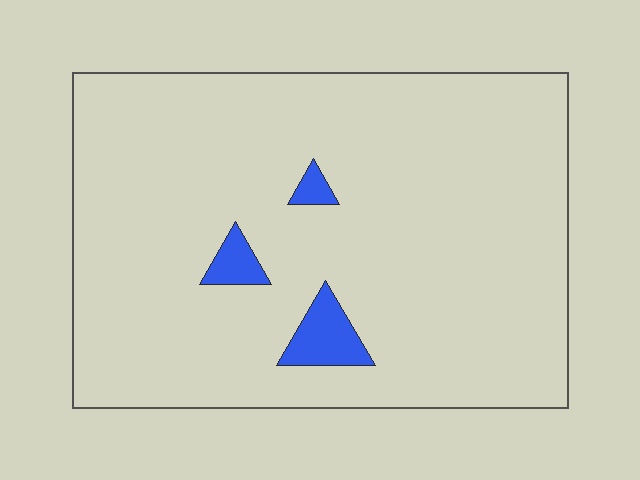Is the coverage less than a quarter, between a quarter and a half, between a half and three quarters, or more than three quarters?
Less than a quarter.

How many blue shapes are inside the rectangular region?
3.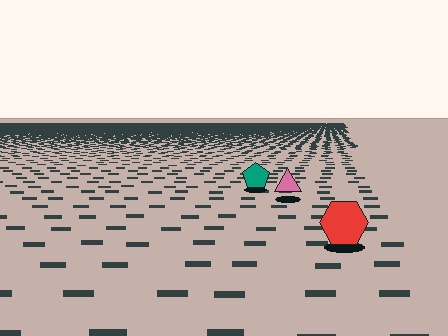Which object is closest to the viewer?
The red hexagon is closest. The texture marks near it are larger and more spread out.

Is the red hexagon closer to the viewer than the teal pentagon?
Yes. The red hexagon is closer — you can tell from the texture gradient: the ground texture is coarser near it.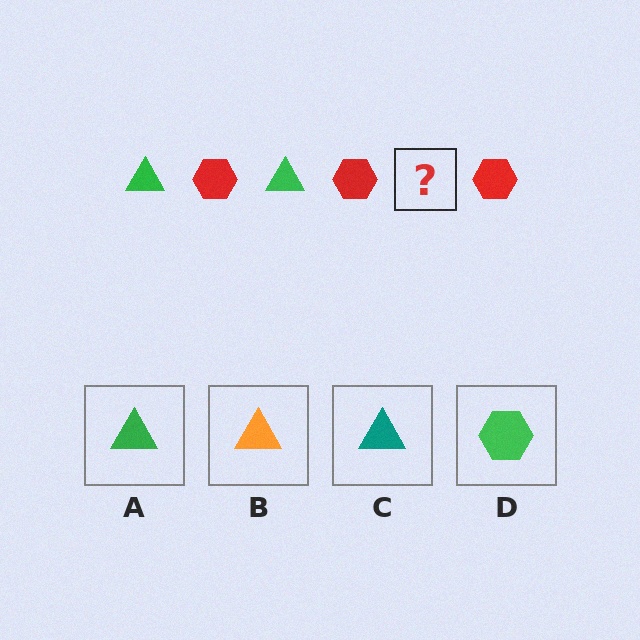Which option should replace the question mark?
Option A.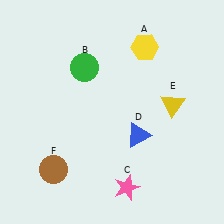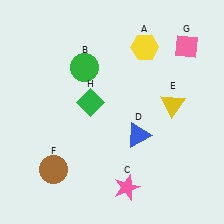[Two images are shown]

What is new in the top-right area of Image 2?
A pink diamond (G) was added in the top-right area of Image 2.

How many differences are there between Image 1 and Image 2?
There are 2 differences between the two images.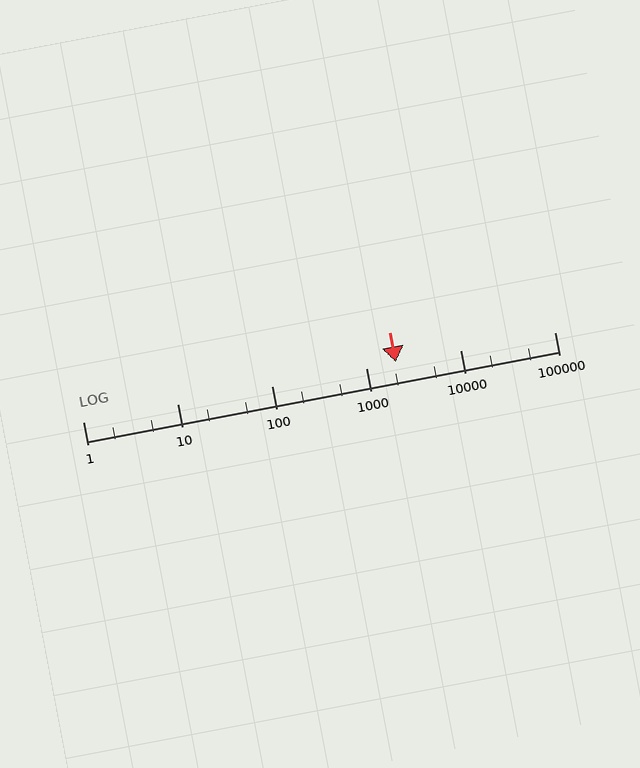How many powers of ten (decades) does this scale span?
The scale spans 5 decades, from 1 to 100000.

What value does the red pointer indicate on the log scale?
The pointer indicates approximately 2100.